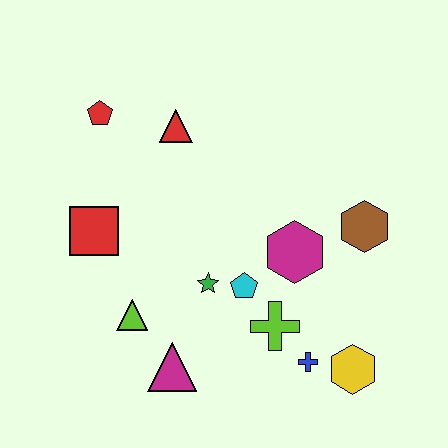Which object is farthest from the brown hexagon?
The red pentagon is farthest from the brown hexagon.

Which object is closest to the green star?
The cyan pentagon is closest to the green star.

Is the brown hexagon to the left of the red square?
No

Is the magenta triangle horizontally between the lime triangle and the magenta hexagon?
Yes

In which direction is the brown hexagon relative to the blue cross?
The brown hexagon is above the blue cross.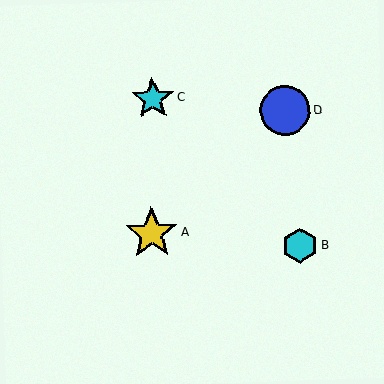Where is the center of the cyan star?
The center of the cyan star is at (153, 99).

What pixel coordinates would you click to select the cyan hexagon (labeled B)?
Click at (300, 246) to select the cyan hexagon B.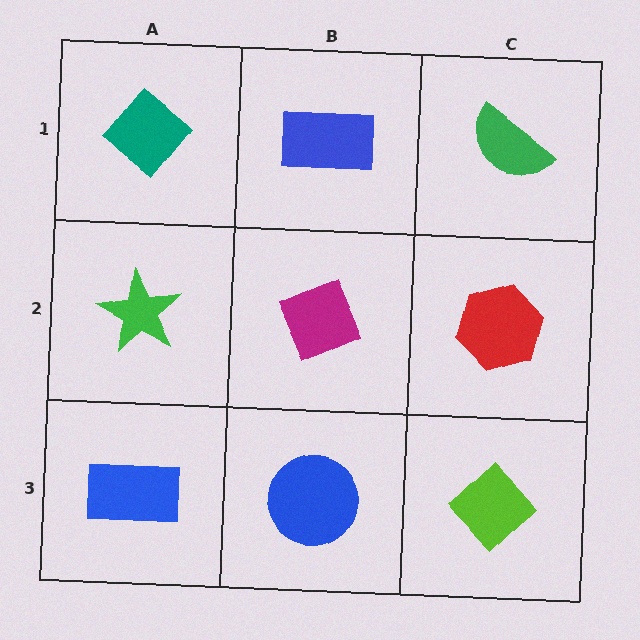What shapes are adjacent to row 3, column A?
A green star (row 2, column A), a blue circle (row 3, column B).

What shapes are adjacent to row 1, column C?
A red hexagon (row 2, column C), a blue rectangle (row 1, column B).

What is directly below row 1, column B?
A magenta diamond.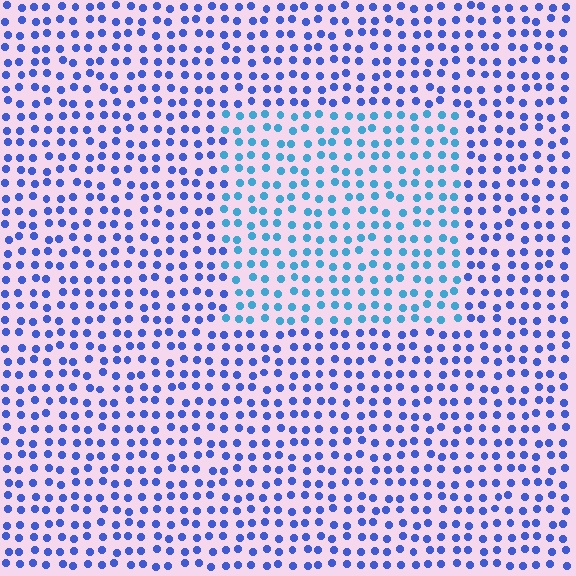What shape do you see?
I see a rectangle.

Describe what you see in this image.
The image is filled with small blue elements in a uniform arrangement. A rectangle-shaped region is visible where the elements are tinted to a slightly different hue, forming a subtle color boundary.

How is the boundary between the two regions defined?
The boundary is defined purely by a slight shift in hue (about 32 degrees). Spacing, size, and orientation are identical on both sides.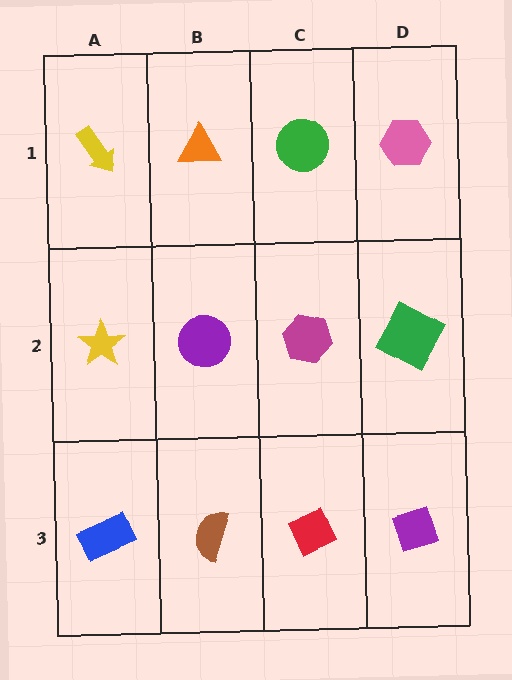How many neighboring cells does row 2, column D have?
3.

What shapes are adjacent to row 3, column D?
A green square (row 2, column D), a red diamond (row 3, column C).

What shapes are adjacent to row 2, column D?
A pink hexagon (row 1, column D), a purple diamond (row 3, column D), a magenta hexagon (row 2, column C).